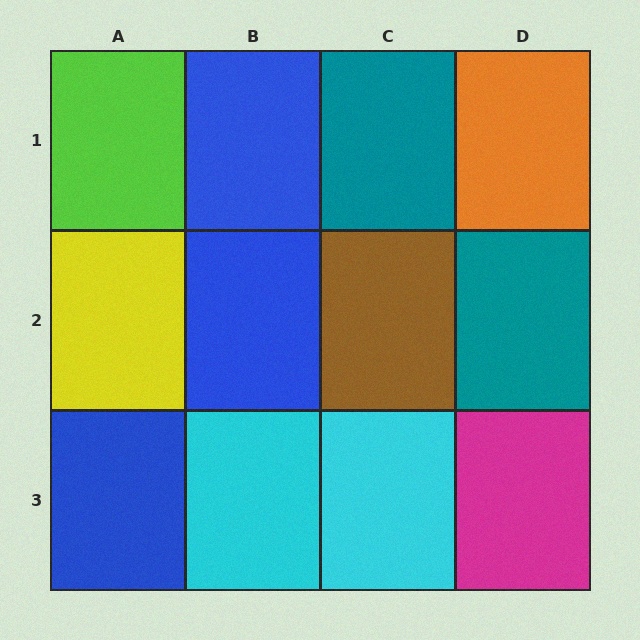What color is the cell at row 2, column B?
Blue.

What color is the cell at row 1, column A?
Lime.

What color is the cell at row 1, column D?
Orange.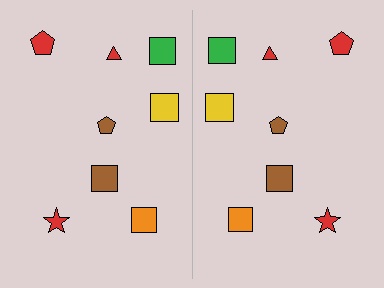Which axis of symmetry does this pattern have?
The pattern has a vertical axis of symmetry running through the center of the image.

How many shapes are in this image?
There are 16 shapes in this image.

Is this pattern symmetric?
Yes, this pattern has bilateral (reflection) symmetry.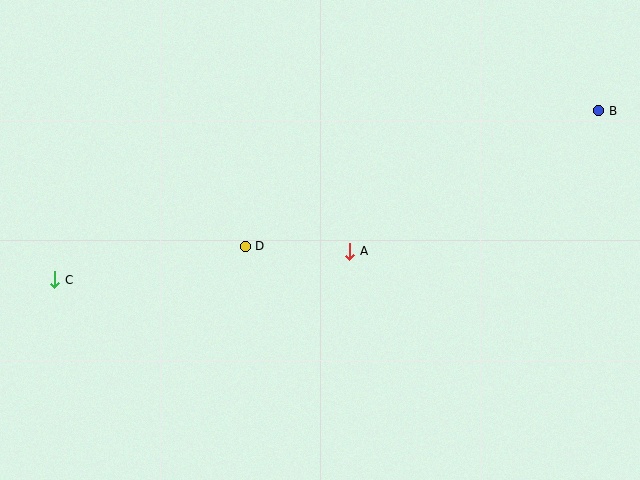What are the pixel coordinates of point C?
Point C is at (55, 280).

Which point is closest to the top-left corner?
Point C is closest to the top-left corner.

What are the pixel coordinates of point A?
Point A is at (350, 251).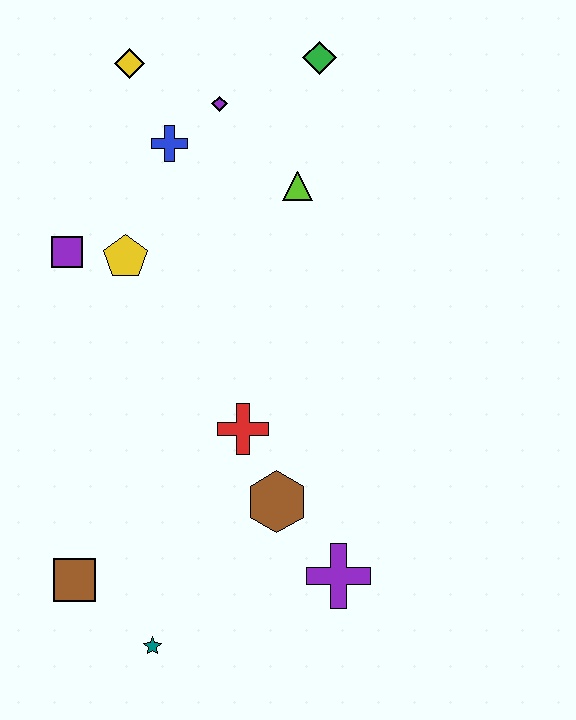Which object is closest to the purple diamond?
The blue cross is closest to the purple diamond.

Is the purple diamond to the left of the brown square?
No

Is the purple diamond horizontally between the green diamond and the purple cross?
No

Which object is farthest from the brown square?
The green diamond is farthest from the brown square.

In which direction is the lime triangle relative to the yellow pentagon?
The lime triangle is to the right of the yellow pentagon.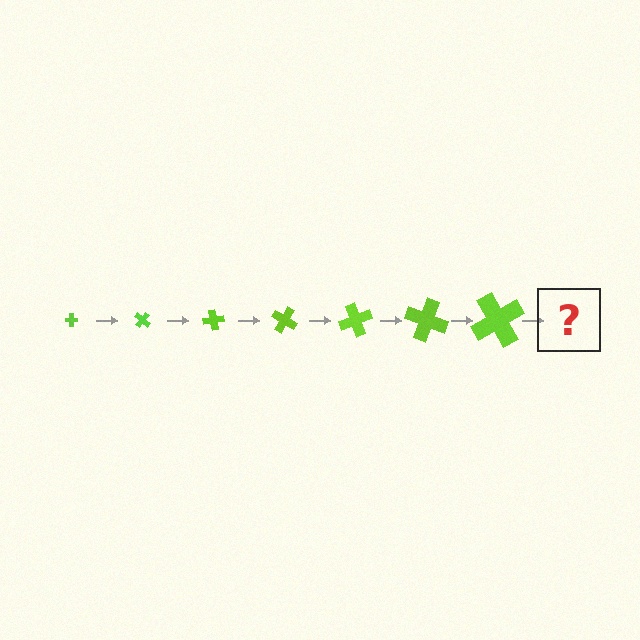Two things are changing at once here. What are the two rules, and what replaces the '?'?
The two rules are that the cross grows larger each step and it rotates 40 degrees each step. The '?' should be a cross, larger than the previous one and rotated 280 degrees from the start.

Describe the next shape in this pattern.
It should be a cross, larger than the previous one and rotated 280 degrees from the start.